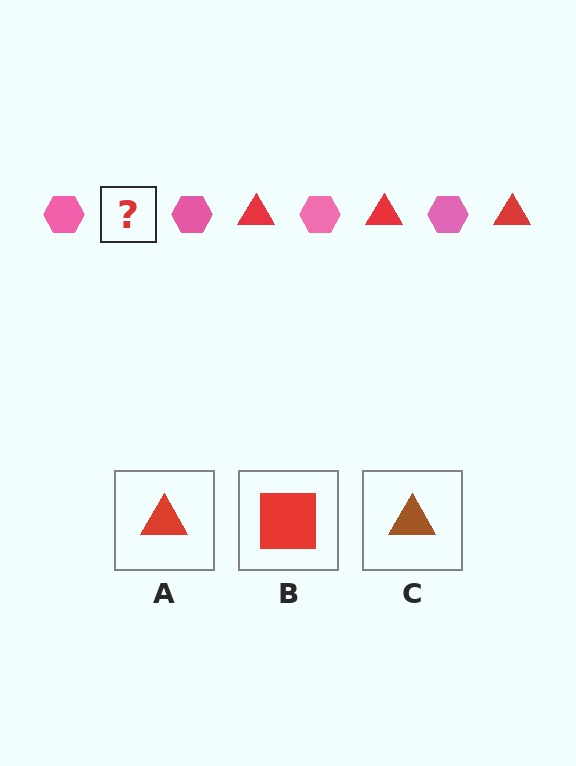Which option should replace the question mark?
Option A.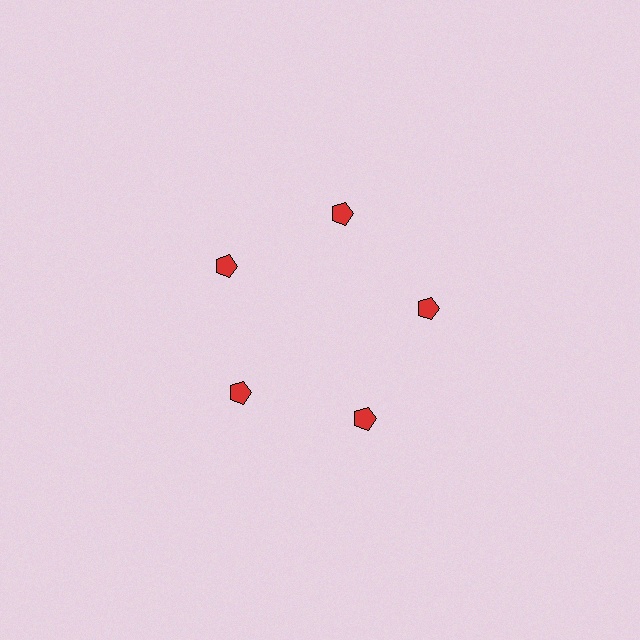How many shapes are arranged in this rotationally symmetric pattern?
There are 5 shapes, arranged in 5 groups of 1.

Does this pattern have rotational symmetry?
Yes, this pattern has 5-fold rotational symmetry. It looks the same after rotating 72 degrees around the center.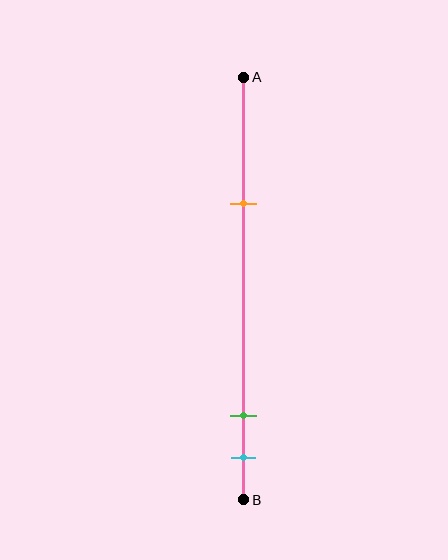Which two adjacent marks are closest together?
The green and cyan marks are the closest adjacent pair.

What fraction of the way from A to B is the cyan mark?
The cyan mark is approximately 90% (0.9) of the way from A to B.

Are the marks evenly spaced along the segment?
No, the marks are not evenly spaced.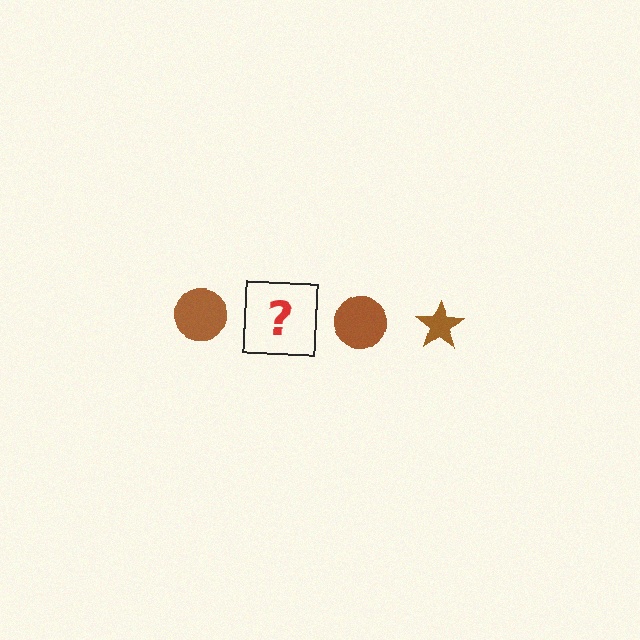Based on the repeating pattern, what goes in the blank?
The blank should be a brown star.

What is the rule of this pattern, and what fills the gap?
The rule is that the pattern cycles through circle, star shapes in brown. The gap should be filled with a brown star.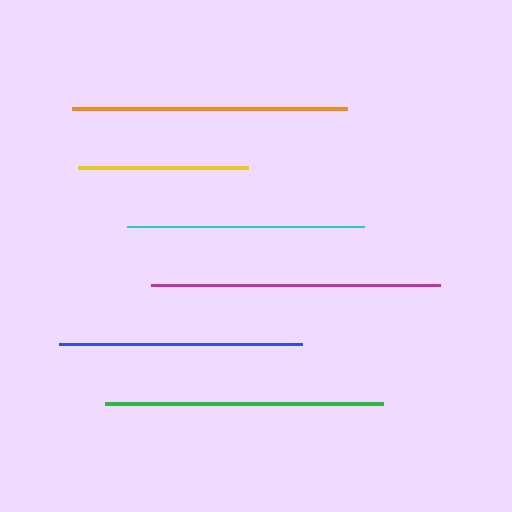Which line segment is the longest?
The magenta line is the longest at approximately 290 pixels.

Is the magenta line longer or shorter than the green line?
The magenta line is longer than the green line.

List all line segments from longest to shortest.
From longest to shortest: magenta, green, orange, blue, cyan, yellow.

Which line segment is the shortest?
The yellow line is the shortest at approximately 169 pixels.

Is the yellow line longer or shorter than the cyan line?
The cyan line is longer than the yellow line.